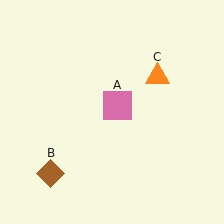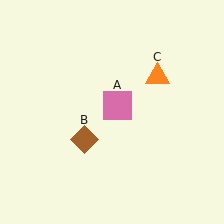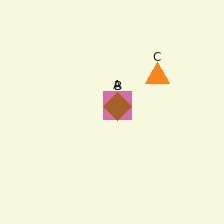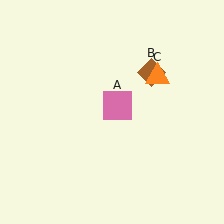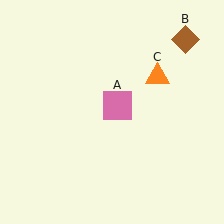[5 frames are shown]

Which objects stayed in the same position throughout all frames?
Pink square (object A) and orange triangle (object C) remained stationary.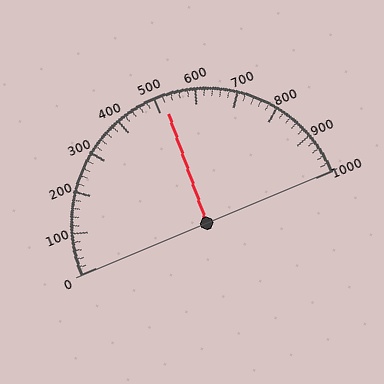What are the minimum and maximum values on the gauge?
The gauge ranges from 0 to 1000.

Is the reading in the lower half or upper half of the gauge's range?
The reading is in the upper half of the range (0 to 1000).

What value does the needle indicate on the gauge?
The needle indicates approximately 520.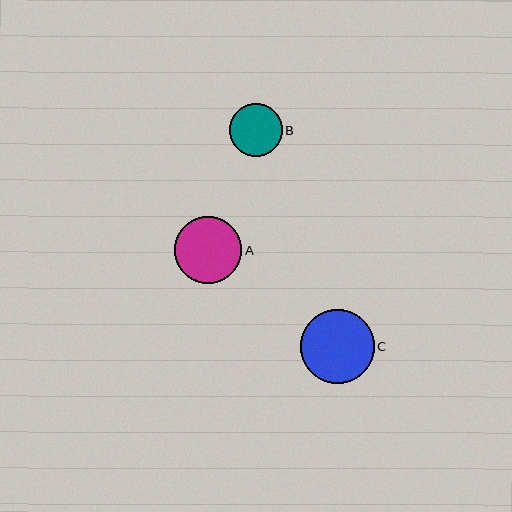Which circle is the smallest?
Circle B is the smallest with a size of approximately 53 pixels.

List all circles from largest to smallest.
From largest to smallest: C, A, B.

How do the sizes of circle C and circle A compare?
Circle C and circle A are approximately the same size.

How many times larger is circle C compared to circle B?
Circle C is approximately 1.4 times the size of circle B.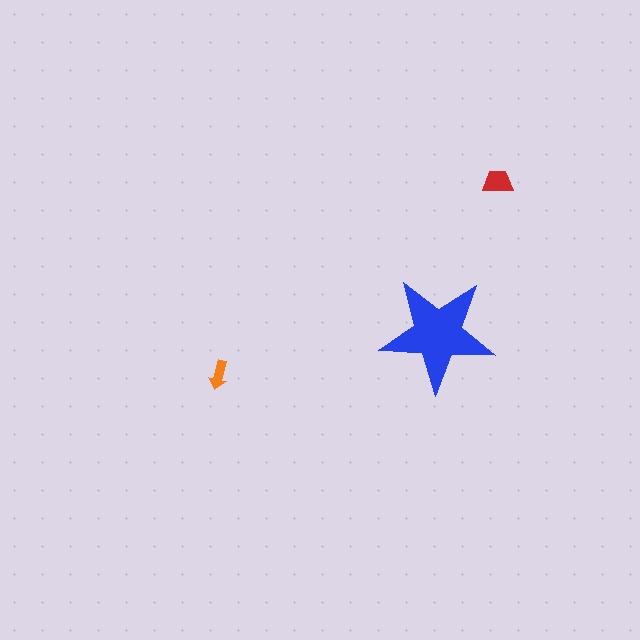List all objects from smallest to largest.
The orange arrow, the red trapezoid, the blue star.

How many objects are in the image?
There are 3 objects in the image.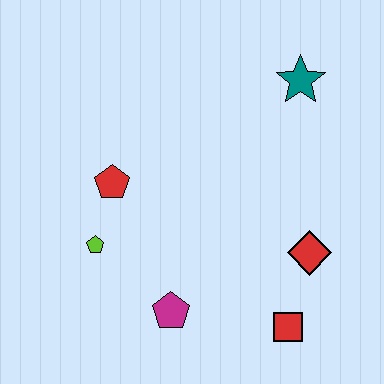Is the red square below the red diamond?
Yes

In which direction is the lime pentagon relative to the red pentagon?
The lime pentagon is below the red pentagon.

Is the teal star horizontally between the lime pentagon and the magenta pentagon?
No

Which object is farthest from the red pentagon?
The red square is farthest from the red pentagon.